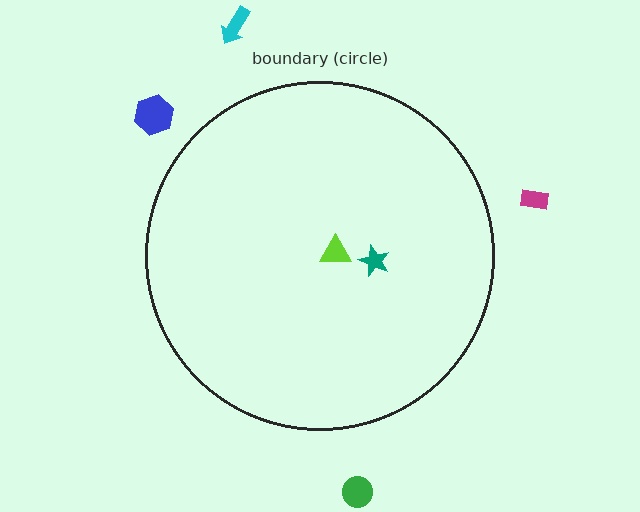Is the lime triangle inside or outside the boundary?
Inside.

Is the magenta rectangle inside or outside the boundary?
Outside.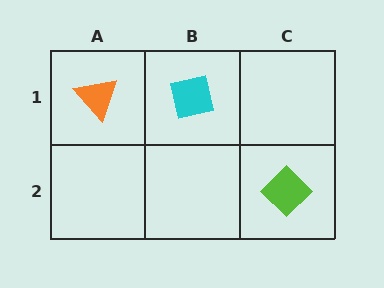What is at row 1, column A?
An orange triangle.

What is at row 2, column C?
A lime diamond.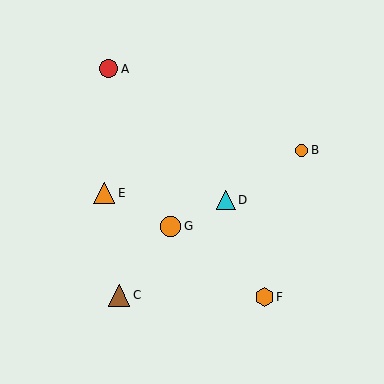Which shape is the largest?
The brown triangle (labeled C) is the largest.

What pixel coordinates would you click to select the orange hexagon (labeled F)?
Click at (264, 297) to select the orange hexagon F.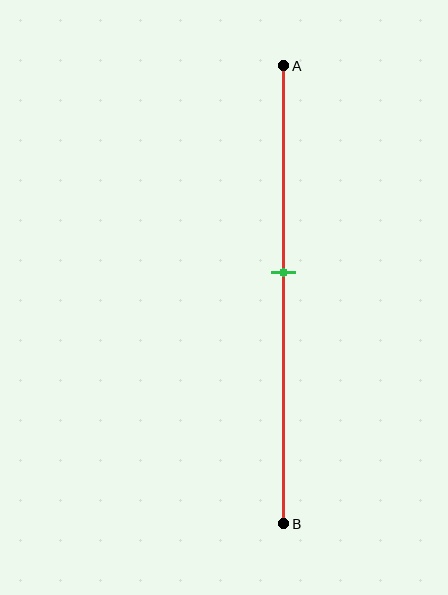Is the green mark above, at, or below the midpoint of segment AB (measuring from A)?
The green mark is above the midpoint of segment AB.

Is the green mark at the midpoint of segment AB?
No, the mark is at about 45% from A, not at the 50% midpoint.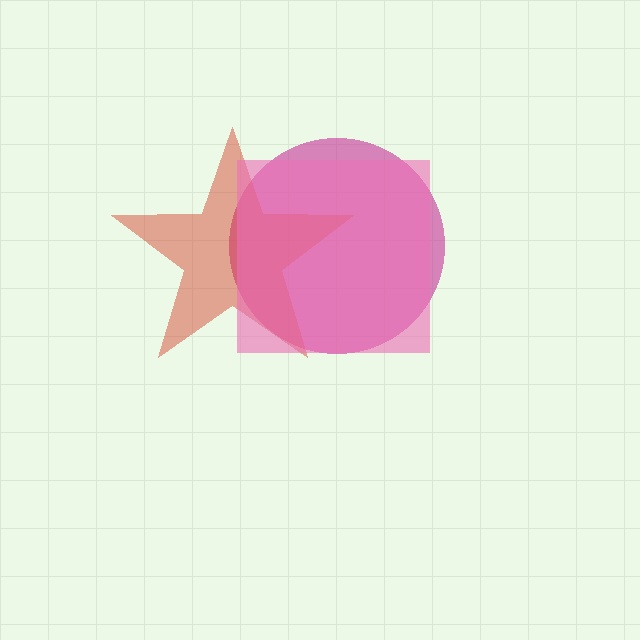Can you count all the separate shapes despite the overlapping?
Yes, there are 3 separate shapes.